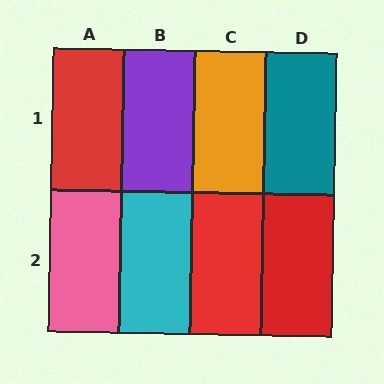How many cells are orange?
1 cell is orange.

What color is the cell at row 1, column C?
Orange.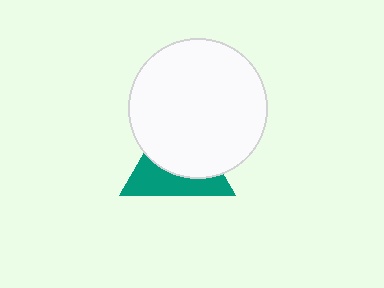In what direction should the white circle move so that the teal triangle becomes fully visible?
The white circle should move up. That is the shortest direction to clear the overlap and leave the teal triangle fully visible.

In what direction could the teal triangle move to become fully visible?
The teal triangle could move down. That would shift it out from behind the white circle entirely.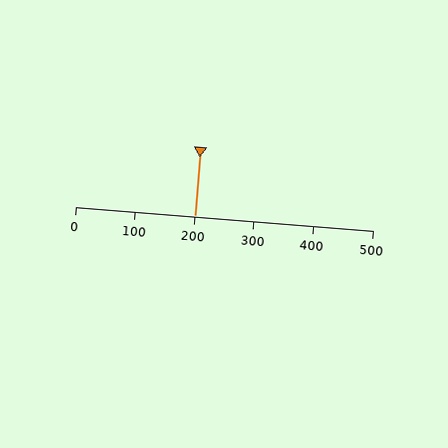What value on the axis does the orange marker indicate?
The marker indicates approximately 200.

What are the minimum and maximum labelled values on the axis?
The axis runs from 0 to 500.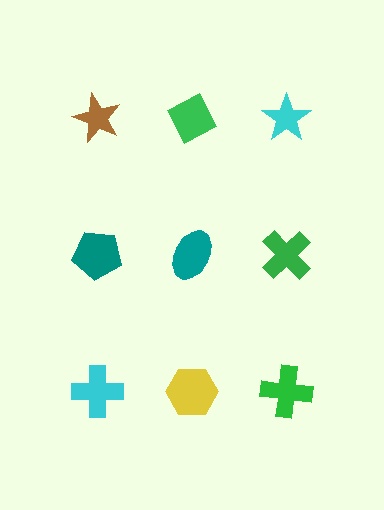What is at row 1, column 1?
A brown star.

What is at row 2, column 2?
A teal ellipse.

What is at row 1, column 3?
A cyan star.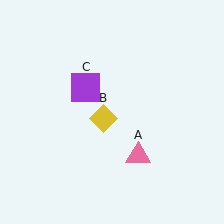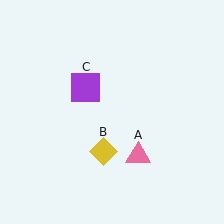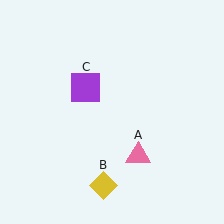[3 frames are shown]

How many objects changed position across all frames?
1 object changed position: yellow diamond (object B).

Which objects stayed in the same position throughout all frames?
Pink triangle (object A) and purple square (object C) remained stationary.